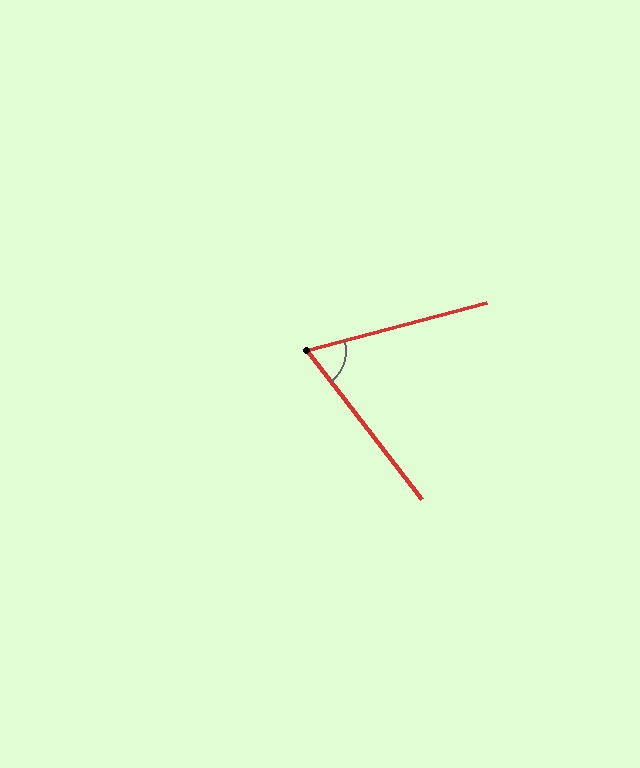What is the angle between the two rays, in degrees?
Approximately 67 degrees.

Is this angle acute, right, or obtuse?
It is acute.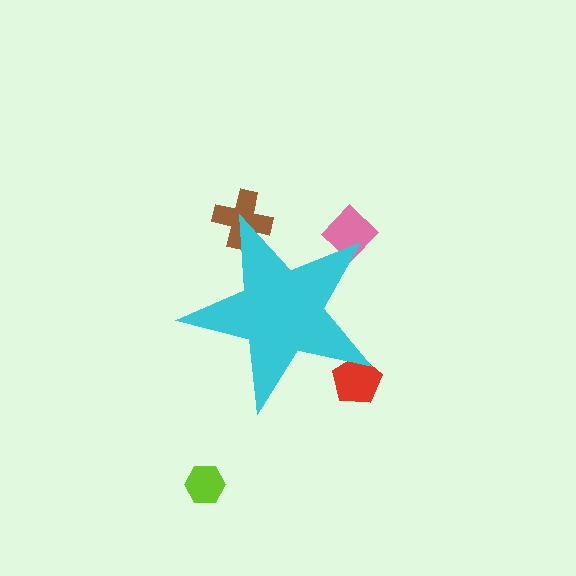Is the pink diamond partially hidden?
Yes, the pink diamond is partially hidden behind the cyan star.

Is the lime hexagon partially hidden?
No, the lime hexagon is fully visible.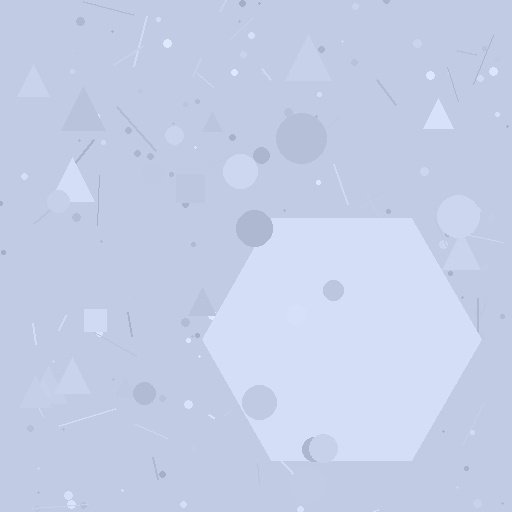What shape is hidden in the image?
A hexagon is hidden in the image.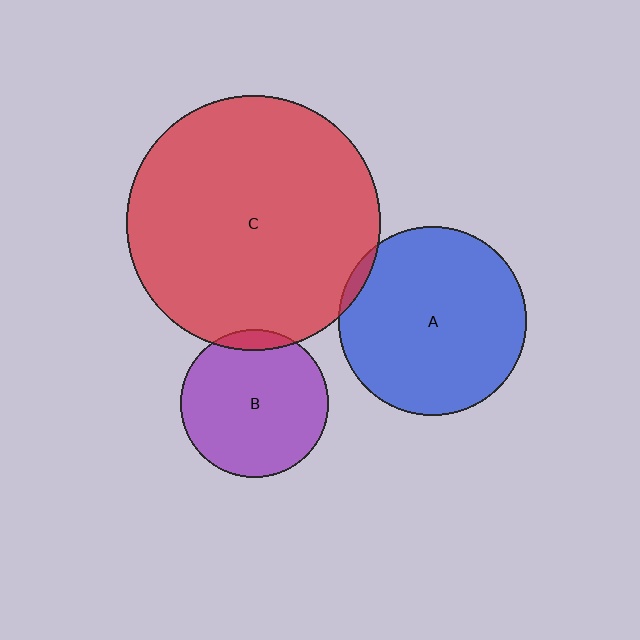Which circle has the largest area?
Circle C (red).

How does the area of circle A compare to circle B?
Approximately 1.6 times.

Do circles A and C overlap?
Yes.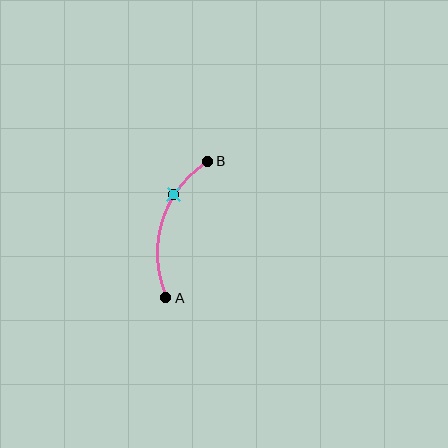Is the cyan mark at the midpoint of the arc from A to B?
No. The cyan mark lies on the arc but is closer to endpoint B. The arc midpoint would be at the point on the curve equidistant along the arc from both A and B.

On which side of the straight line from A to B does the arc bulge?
The arc bulges to the left of the straight line connecting A and B.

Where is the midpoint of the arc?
The arc midpoint is the point on the curve farthest from the straight line joining A and B. It sits to the left of that line.